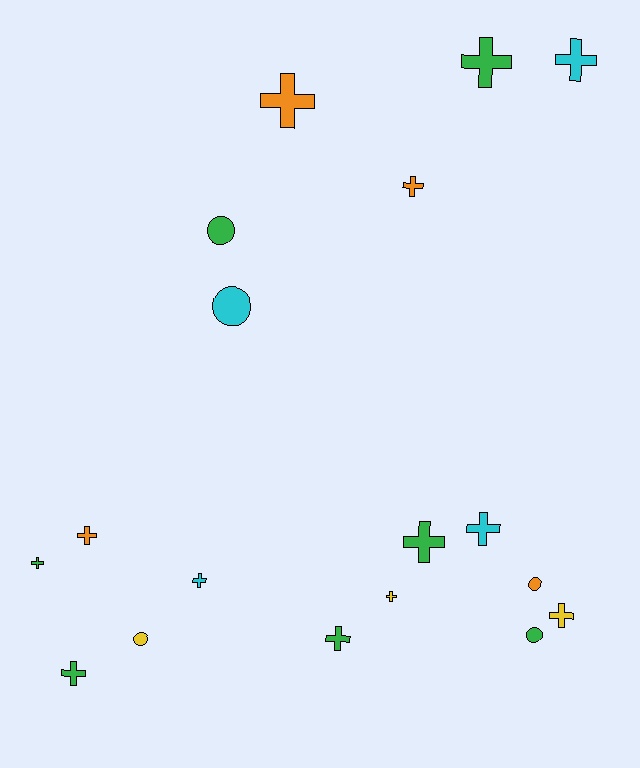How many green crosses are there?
There are 5 green crosses.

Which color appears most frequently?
Green, with 7 objects.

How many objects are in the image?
There are 18 objects.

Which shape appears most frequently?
Cross, with 13 objects.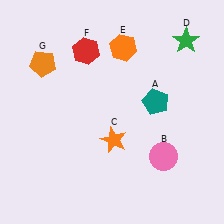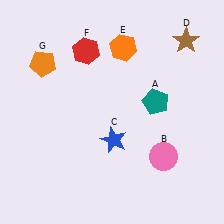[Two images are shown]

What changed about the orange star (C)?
In Image 1, C is orange. In Image 2, it changed to blue.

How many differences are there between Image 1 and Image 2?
There are 2 differences between the two images.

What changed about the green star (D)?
In Image 1, D is green. In Image 2, it changed to brown.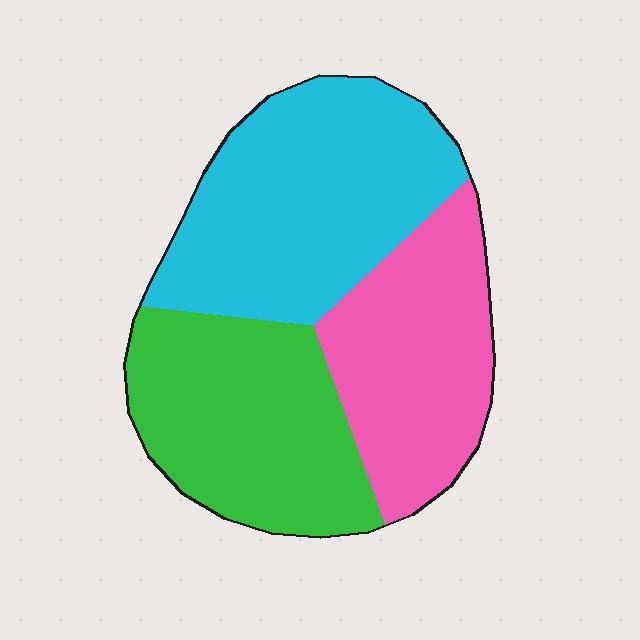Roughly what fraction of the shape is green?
Green takes up about one third (1/3) of the shape.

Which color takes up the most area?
Cyan, at roughly 40%.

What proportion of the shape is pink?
Pink covers about 30% of the shape.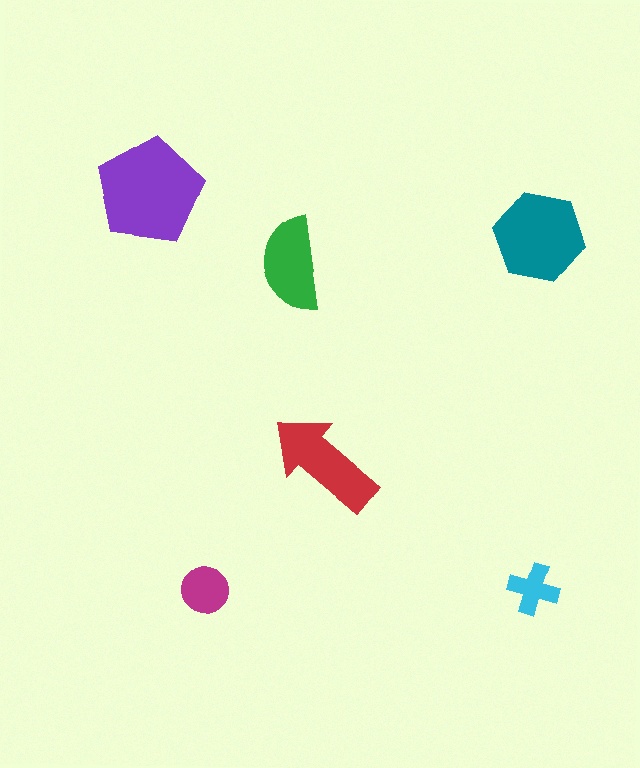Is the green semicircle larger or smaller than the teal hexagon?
Smaller.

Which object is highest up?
The purple pentagon is topmost.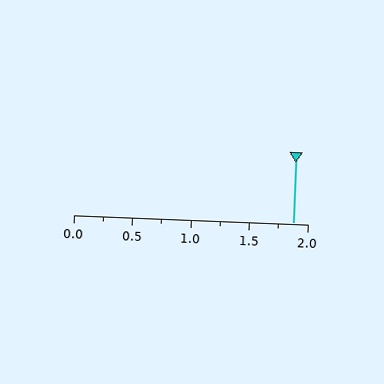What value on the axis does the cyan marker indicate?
The marker indicates approximately 1.88.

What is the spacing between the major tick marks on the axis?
The major ticks are spaced 0.5 apart.